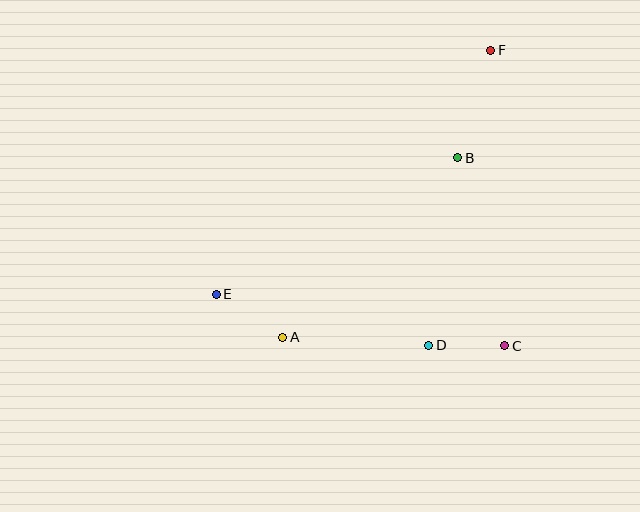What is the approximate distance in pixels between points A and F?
The distance between A and F is approximately 355 pixels.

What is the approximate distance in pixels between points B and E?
The distance between B and E is approximately 278 pixels.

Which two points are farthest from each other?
Points E and F are farthest from each other.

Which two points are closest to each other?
Points C and D are closest to each other.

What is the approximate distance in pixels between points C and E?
The distance between C and E is approximately 293 pixels.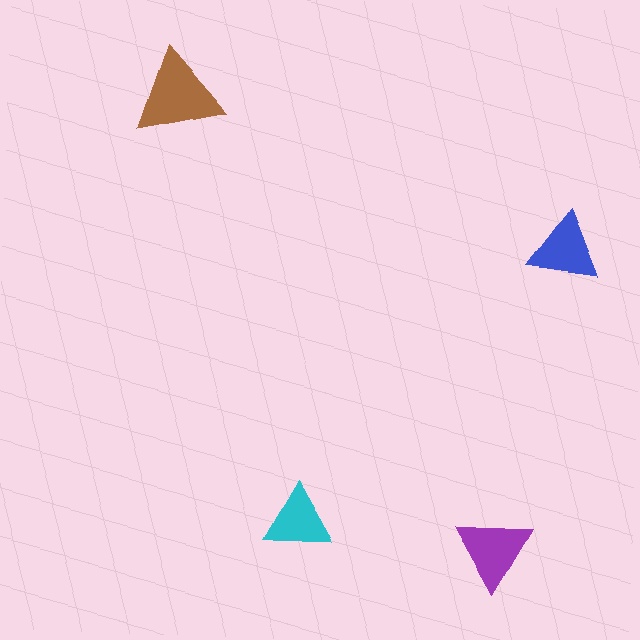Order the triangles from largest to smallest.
the brown one, the purple one, the blue one, the cyan one.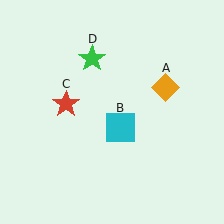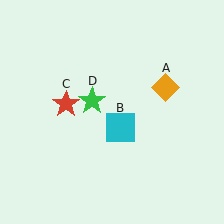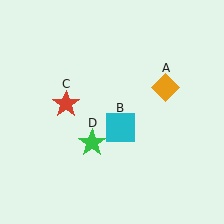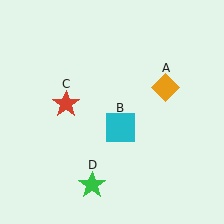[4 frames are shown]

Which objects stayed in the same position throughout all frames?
Orange diamond (object A) and cyan square (object B) and red star (object C) remained stationary.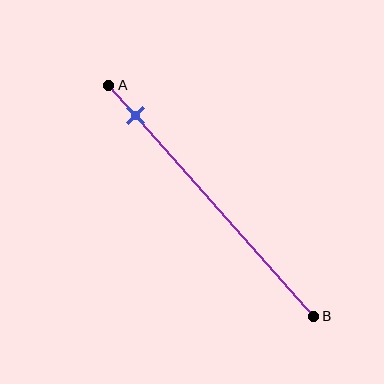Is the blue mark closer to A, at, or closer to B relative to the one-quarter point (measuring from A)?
The blue mark is closer to point A than the one-quarter point of segment AB.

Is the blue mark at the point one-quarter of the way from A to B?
No, the mark is at about 15% from A, not at the 25% one-quarter point.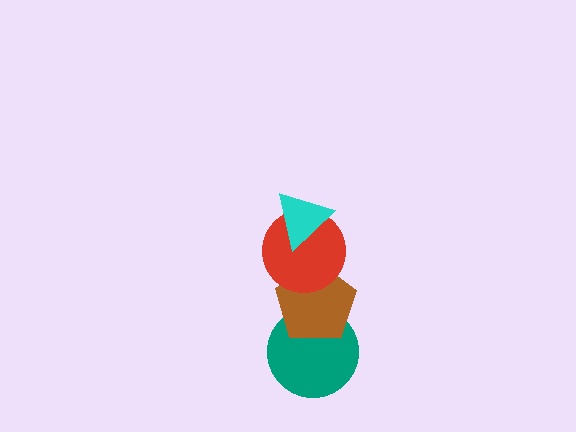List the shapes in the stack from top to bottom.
From top to bottom: the cyan triangle, the red circle, the brown pentagon, the teal circle.